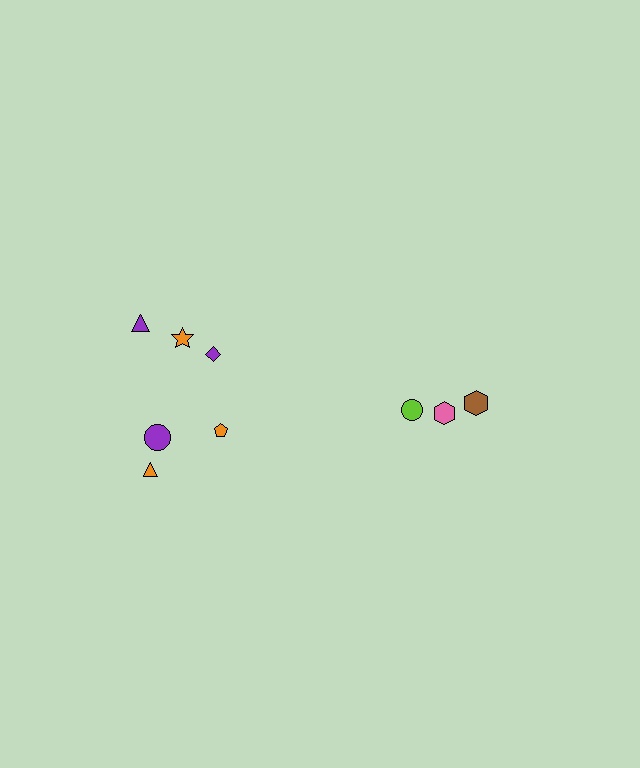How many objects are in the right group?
There are 3 objects.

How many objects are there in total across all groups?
There are 9 objects.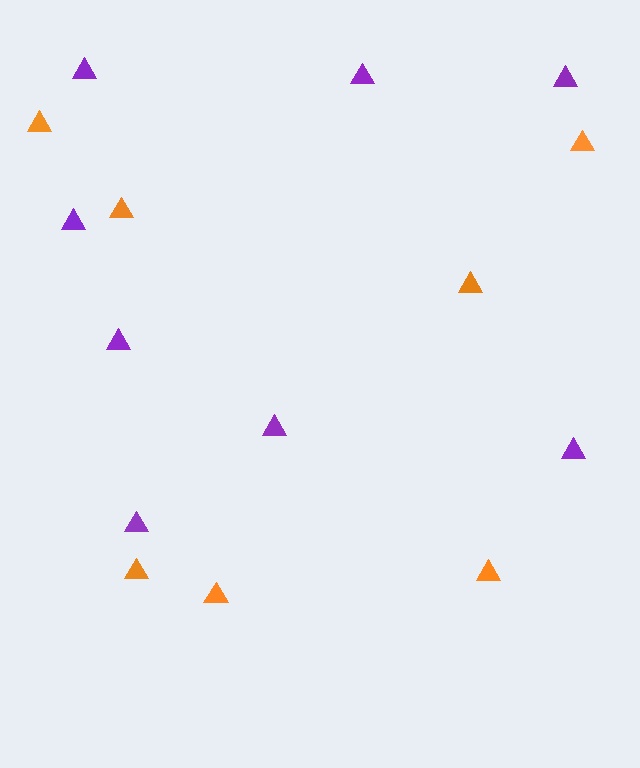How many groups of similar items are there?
There are 2 groups: one group of purple triangles (8) and one group of orange triangles (7).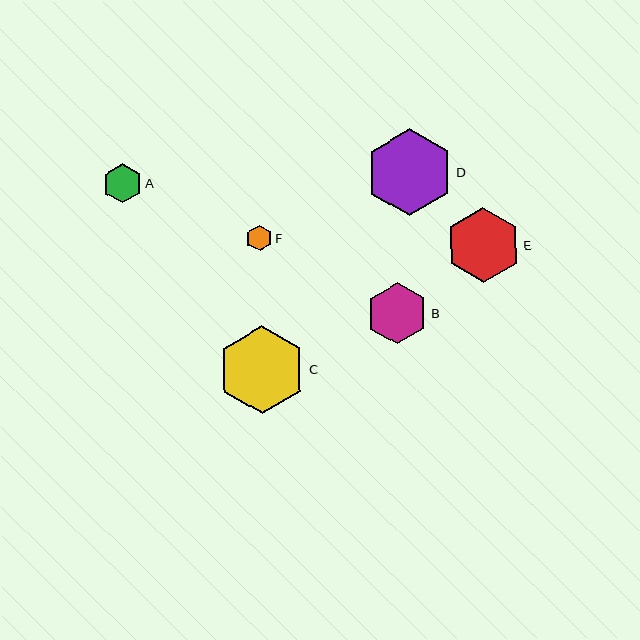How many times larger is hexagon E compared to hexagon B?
Hexagon E is approximately 1.2 times the size of hexagon B.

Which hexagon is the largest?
Hexagon C is the largest with a size of approximately 88 pixels.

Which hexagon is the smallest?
Hexagon F is the smallest with a size of approximately 26 pixels.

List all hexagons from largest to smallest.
From largest to smallest: C, D, E, B, A, F.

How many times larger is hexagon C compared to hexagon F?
Hexagon C is approximately 3.4 times the size of hexagon F.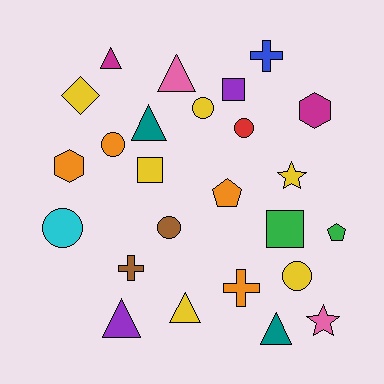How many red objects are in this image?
There is 1 red object.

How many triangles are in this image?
There are 6 triangles.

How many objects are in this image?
There are 25 objects.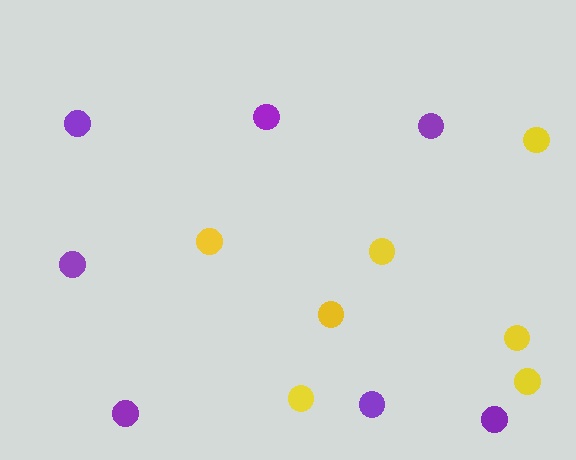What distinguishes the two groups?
There are 2 groups: one group of purple circles (7) and one group of yellow circles (7).